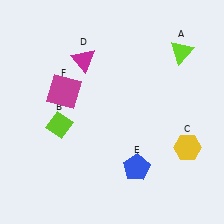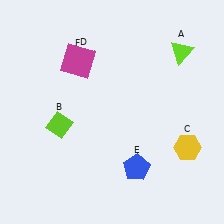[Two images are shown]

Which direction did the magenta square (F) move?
The magenta square (F) moved up.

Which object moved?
The magenta square (F) moved up.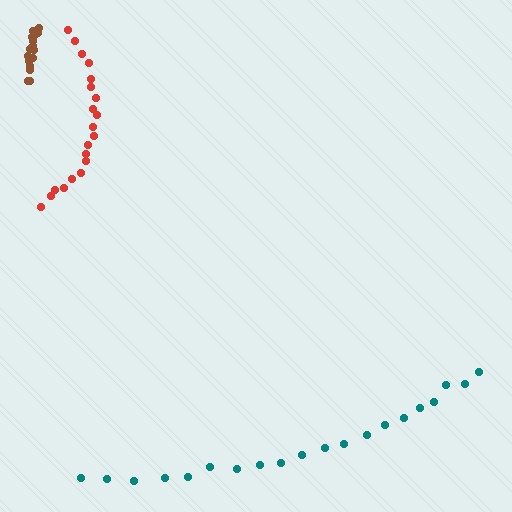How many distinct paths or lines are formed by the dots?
There are 3 distinct paths.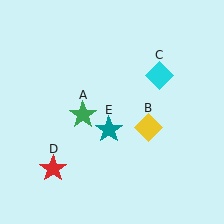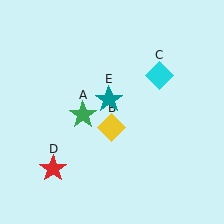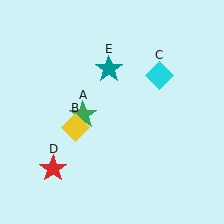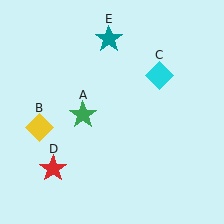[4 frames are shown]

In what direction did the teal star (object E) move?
The teal star (object E) moved up.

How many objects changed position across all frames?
2 objects changed position: yellow diamond (object B), teal star (object E).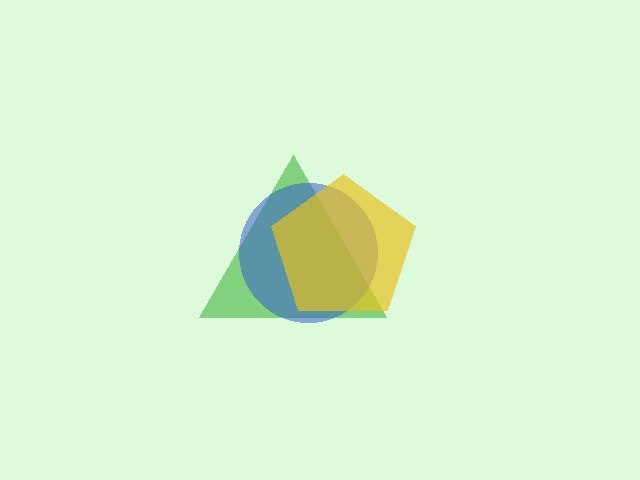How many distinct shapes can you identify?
There are 3 distinct shapes: a green triangle, a blue circle, a yellow pentagon.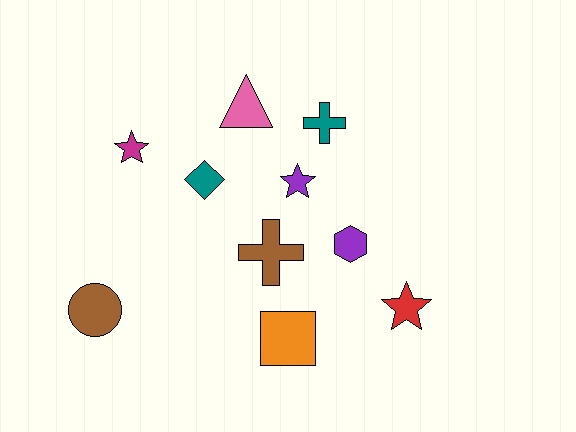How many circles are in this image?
There is 1 circle.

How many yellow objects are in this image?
There are no yellow objects.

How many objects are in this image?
There are 10 objects.